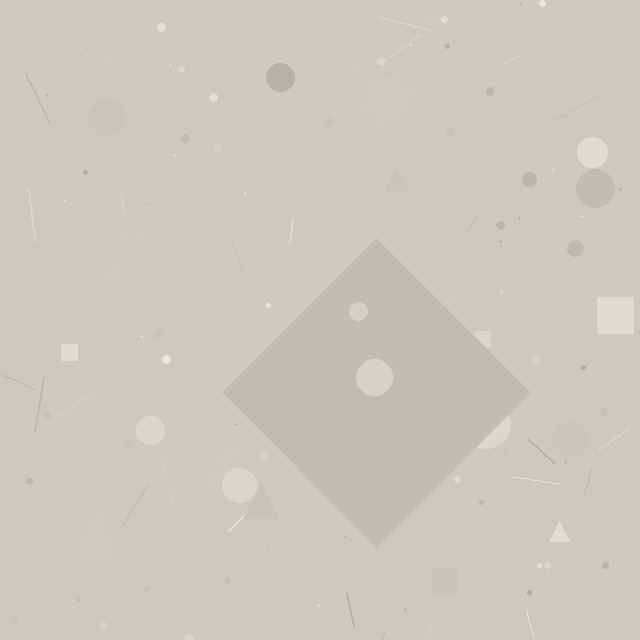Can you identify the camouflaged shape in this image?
The camouflaged shape is a diamond.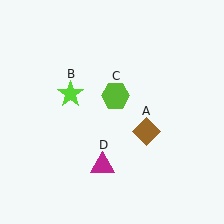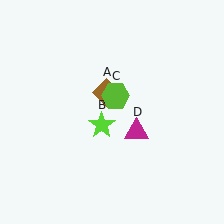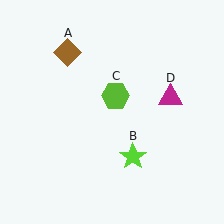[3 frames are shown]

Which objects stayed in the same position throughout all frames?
Lime hexagon (object C) remained stationary.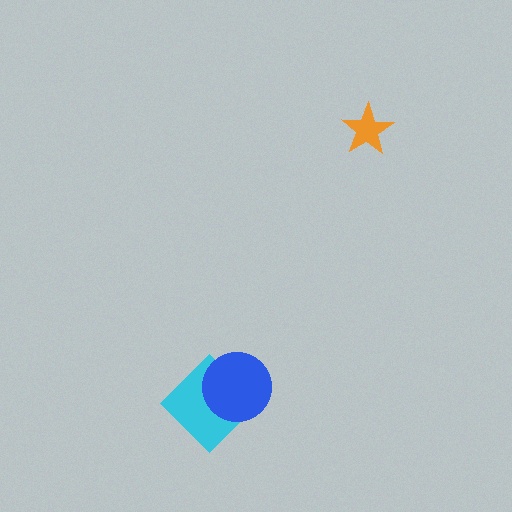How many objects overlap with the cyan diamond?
1 object overlaps with the cyan diamond.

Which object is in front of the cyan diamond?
The blue circle is in front of the cyan diamond.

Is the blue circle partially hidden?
No, no other shape covers it.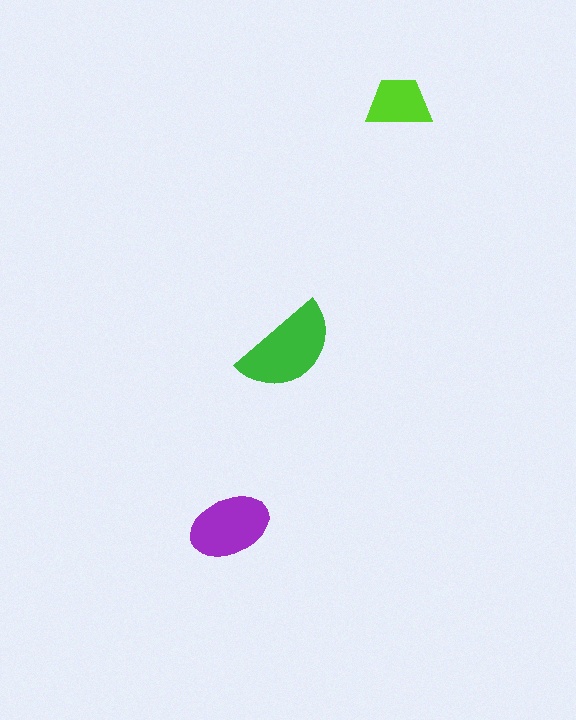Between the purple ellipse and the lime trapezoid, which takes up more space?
The purple ellipse.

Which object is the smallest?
The lime trapezoid.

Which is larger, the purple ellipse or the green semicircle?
The green semicircle.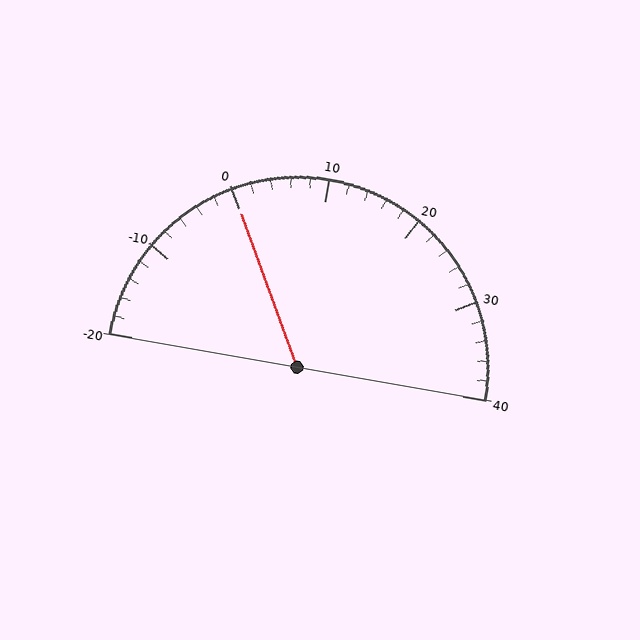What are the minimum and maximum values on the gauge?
The gauge ranges from -20 to 40.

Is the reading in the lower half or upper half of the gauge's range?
The reading is in the lower half of the range (-20 to 40).